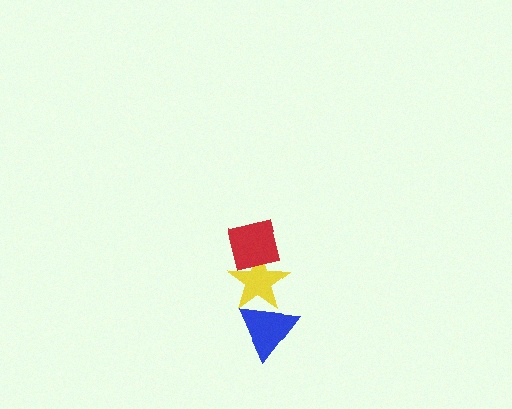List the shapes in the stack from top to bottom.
From top to bottom: the red square, the yellow star, the blue triangle.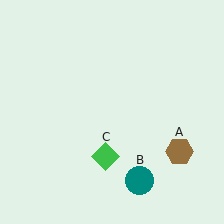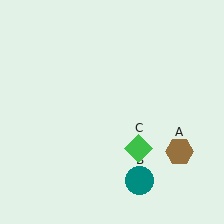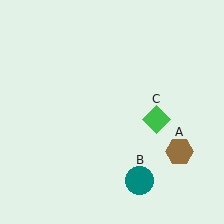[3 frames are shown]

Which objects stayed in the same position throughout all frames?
Brown hexagon (object A) and teal circle (object B) remained stationary.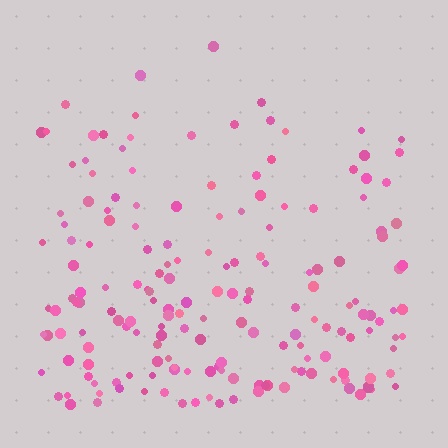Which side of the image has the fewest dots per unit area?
The top.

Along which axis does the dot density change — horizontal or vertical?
Vertical.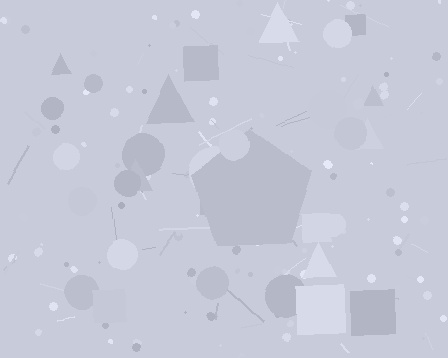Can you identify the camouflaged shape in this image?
The camouflaged shape is a pentagon.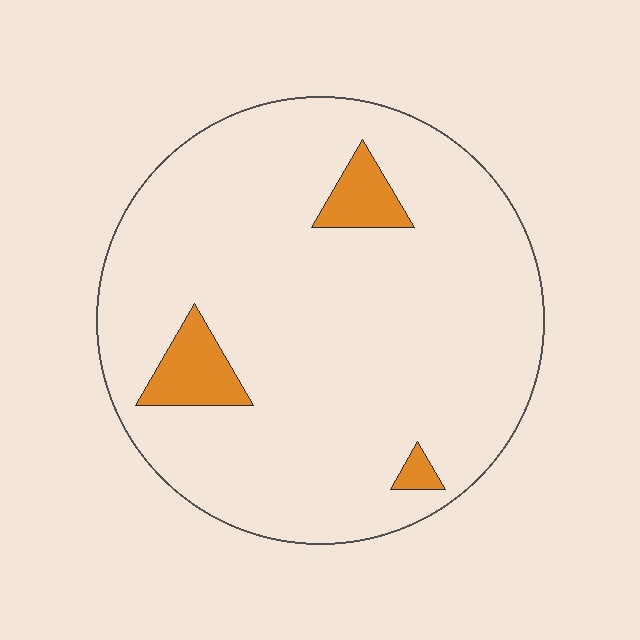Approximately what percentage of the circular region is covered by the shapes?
Approximately 10%.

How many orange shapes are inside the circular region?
3.